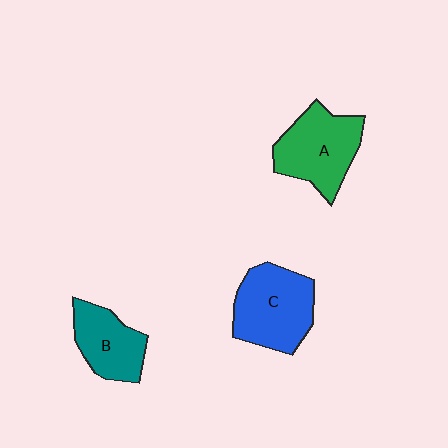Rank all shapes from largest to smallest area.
From largest to smallest: C (blue), A (green), B (teal).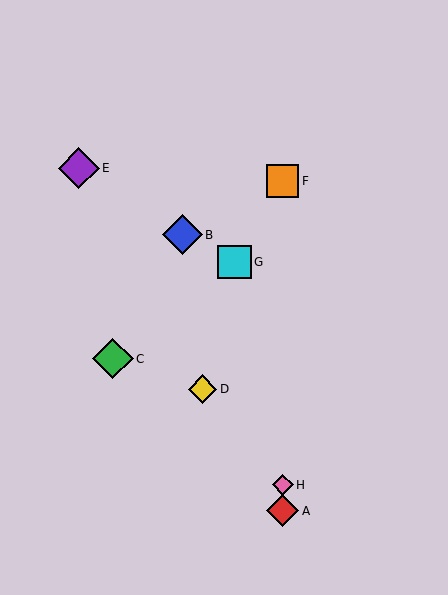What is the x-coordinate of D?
Object D is at x≈203.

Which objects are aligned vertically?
Objects A, F, H are aligned vertically.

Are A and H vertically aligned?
Yes, both are at x≈283.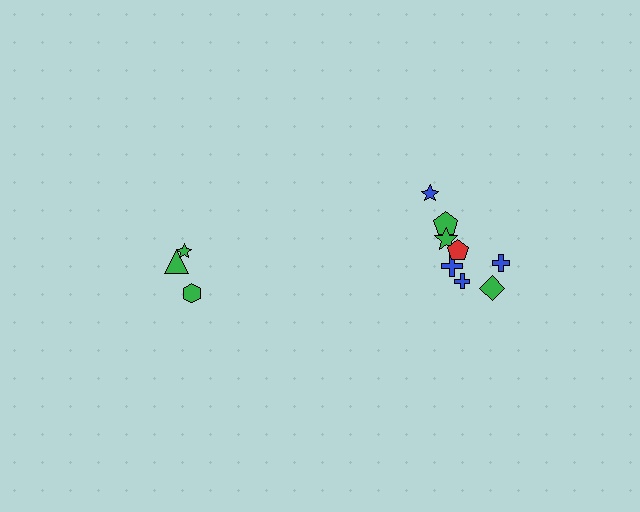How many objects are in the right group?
There are 8 objects.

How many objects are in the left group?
There are 3 objects.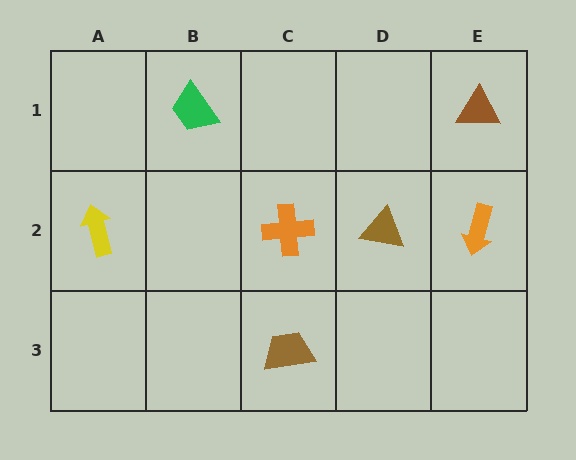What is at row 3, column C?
A brown trapezoid.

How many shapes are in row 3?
1 shape.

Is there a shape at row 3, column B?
No, that cell is empty.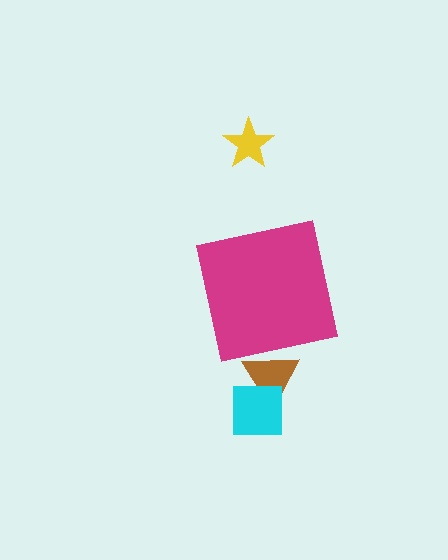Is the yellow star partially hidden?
No, the yellow star is fully visible.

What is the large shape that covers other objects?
A magenta square.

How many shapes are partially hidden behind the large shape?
1 shape is partially hidden.